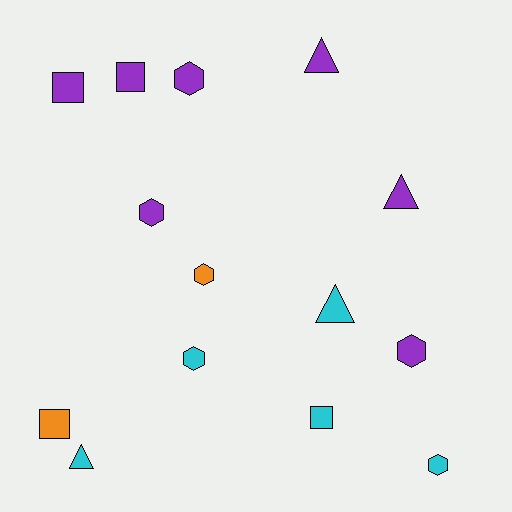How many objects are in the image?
There are 14 objects.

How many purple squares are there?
There are 2 purple squares.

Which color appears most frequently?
Purple, with 7 objects.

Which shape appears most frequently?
Hexagon, with 6 objects.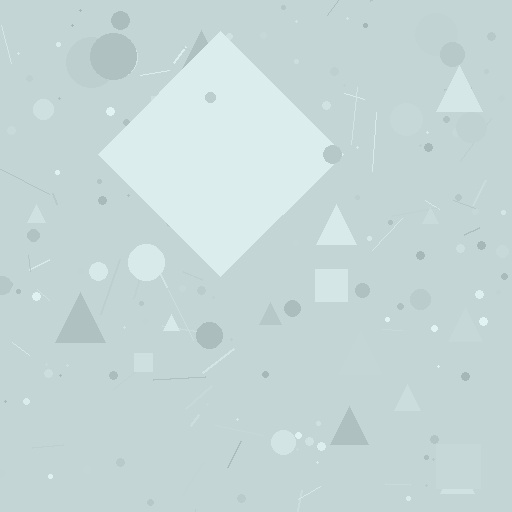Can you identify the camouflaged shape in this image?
The camouflaged shape is a diamond.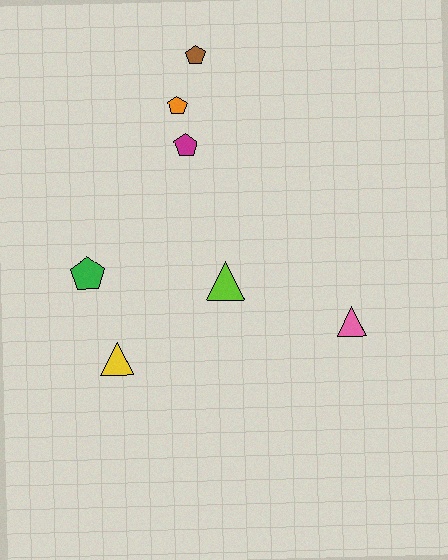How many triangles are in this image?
There are 3 triangles.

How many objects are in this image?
There are 7 objects.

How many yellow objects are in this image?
There is 1 yellow object.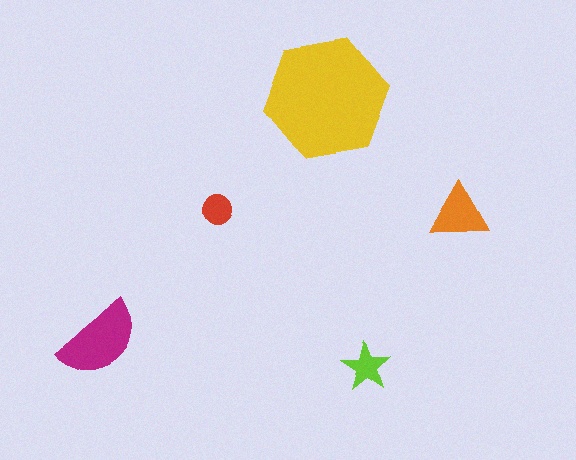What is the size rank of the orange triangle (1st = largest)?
3rd.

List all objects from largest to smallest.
The yellow hexagon, the magenta semicircle, the orange triangle, the lime star, the red circle.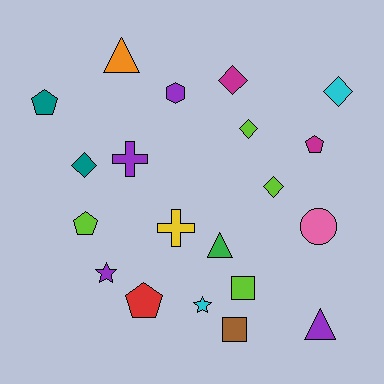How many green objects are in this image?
There is 1 green object.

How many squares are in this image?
There are 2 squares.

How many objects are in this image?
There are 20 objects.